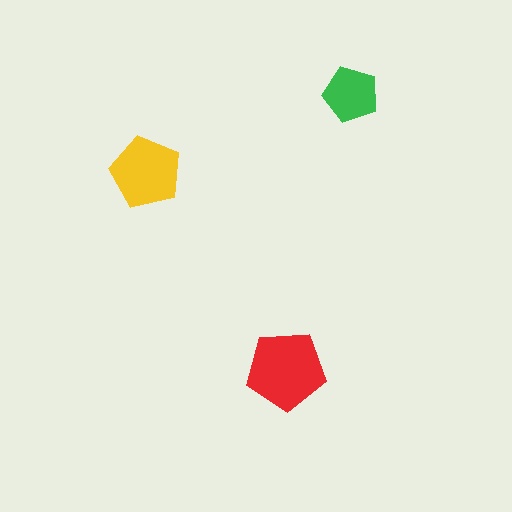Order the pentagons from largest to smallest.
the red one, the yellow one, the green one.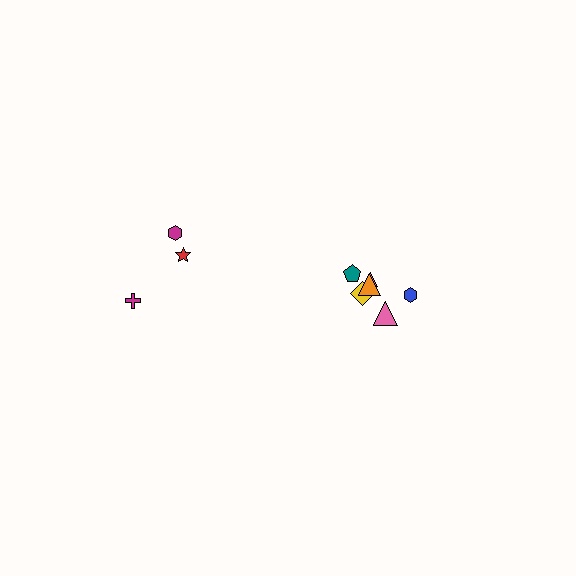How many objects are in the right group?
There are 6 objects.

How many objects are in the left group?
There are 3 objects.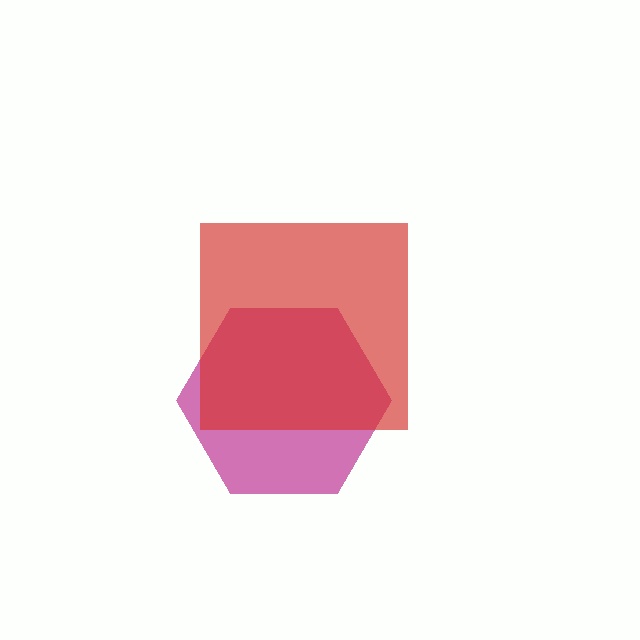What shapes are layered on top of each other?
The layered shapes are: a magenta hexagon, a red square.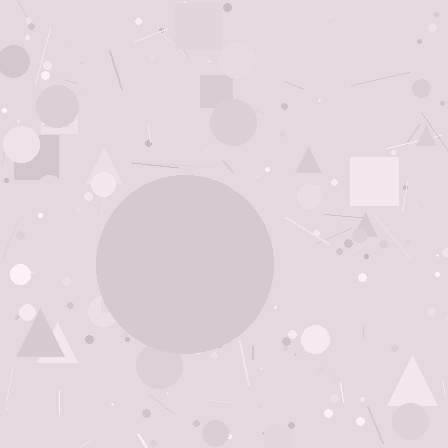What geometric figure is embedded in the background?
A circle is embedded in the background.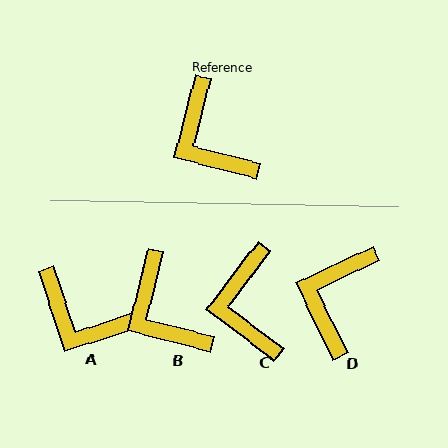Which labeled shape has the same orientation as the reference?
B.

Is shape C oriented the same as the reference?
No, it is off by about 23 degrees.